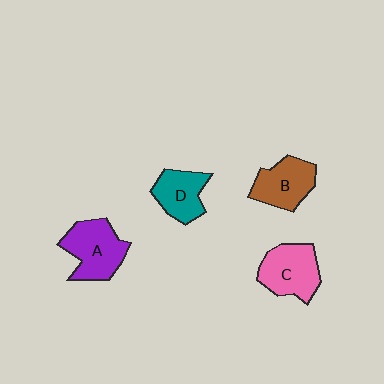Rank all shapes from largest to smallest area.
From largest to smallest: A (purple), C (pink), B (brown), D (teal).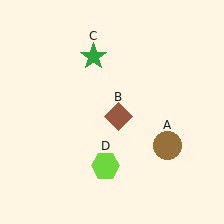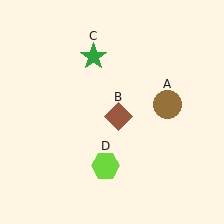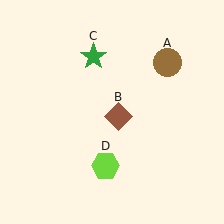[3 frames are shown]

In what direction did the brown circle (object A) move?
The brown circle (object A) moved up.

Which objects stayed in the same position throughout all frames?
Brown diamond (object B) and green star (object C) and lime hexagon (object D) remained stationary.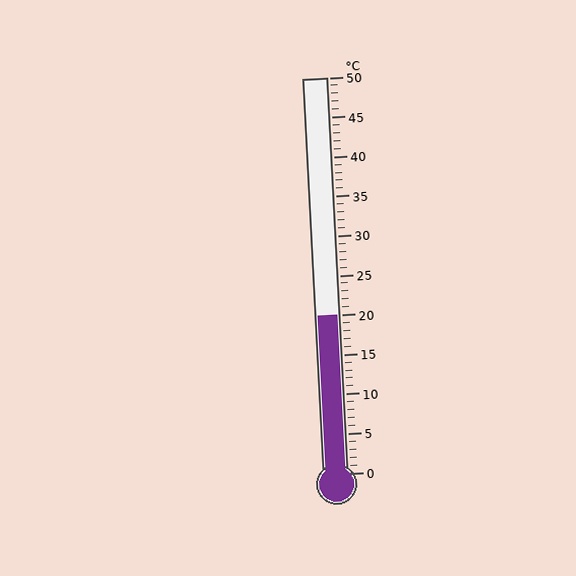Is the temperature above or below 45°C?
The temperature is below 45°C.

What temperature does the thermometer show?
The thermometer shows approximately 20°C.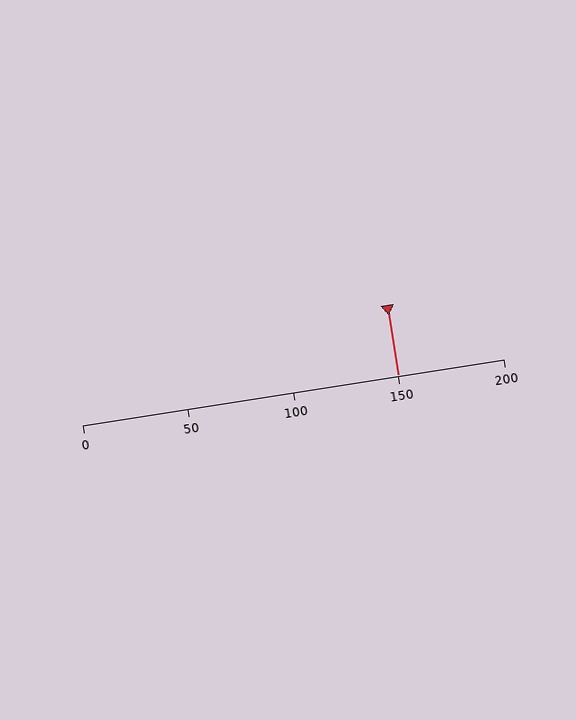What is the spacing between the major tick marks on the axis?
The major ticks are spaced 50 apart.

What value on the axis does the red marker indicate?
The marker indicates approximately 150.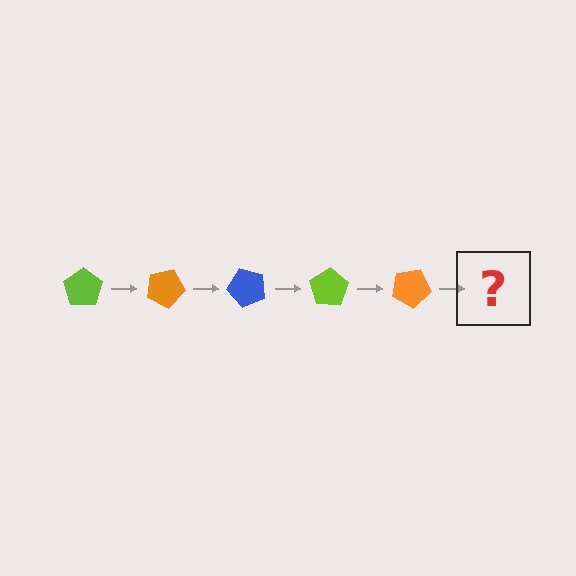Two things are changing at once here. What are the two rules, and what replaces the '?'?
The two rules are that it rotates 25 degrees each step and the color cycles through lime, orange, and blue. The '?' should be a blue pentagon, rotated 125 degrees from the start.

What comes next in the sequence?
The next element should be a blue pentagon, rotated 125 degrees from the start.